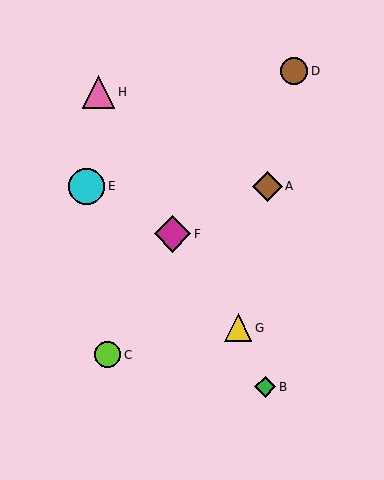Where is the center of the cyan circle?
The center of the cyan circle is at (87, 186).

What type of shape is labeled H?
Shape H is a pink triangle.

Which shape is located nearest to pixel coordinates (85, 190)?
The cyan circle (labeled E) at (87, 186) is nearest to that location.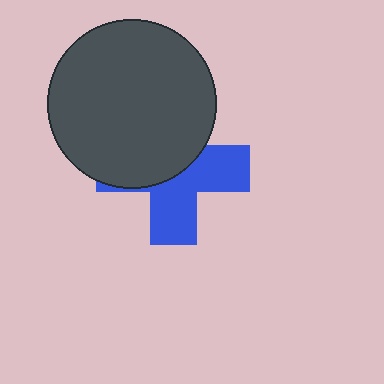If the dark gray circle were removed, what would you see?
You would see the complete blue cross.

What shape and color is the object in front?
The object in front is a dark gray circle.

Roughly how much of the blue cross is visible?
About half of it is visible (roughly 48%).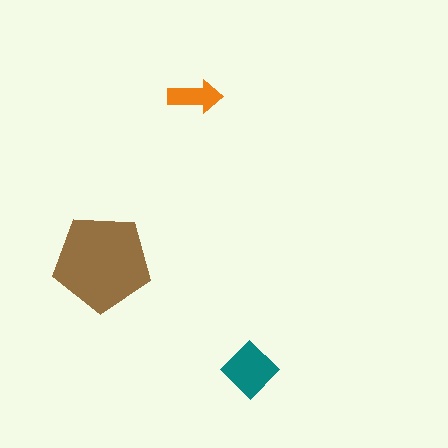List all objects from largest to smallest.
The brown pentagon, the teal diamond, the orange arrow.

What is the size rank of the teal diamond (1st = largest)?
2nd.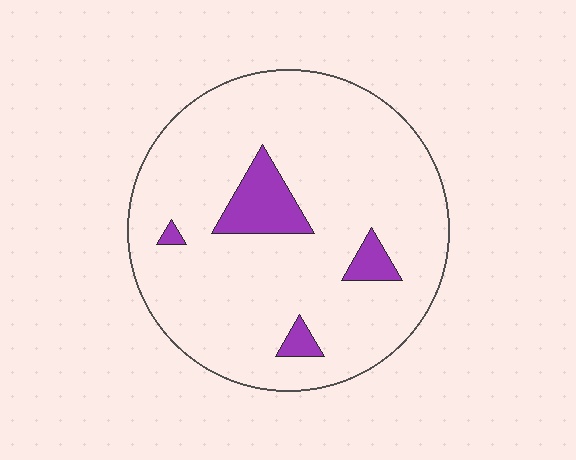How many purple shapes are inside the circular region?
4.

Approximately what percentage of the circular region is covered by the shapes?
Approximately 10%.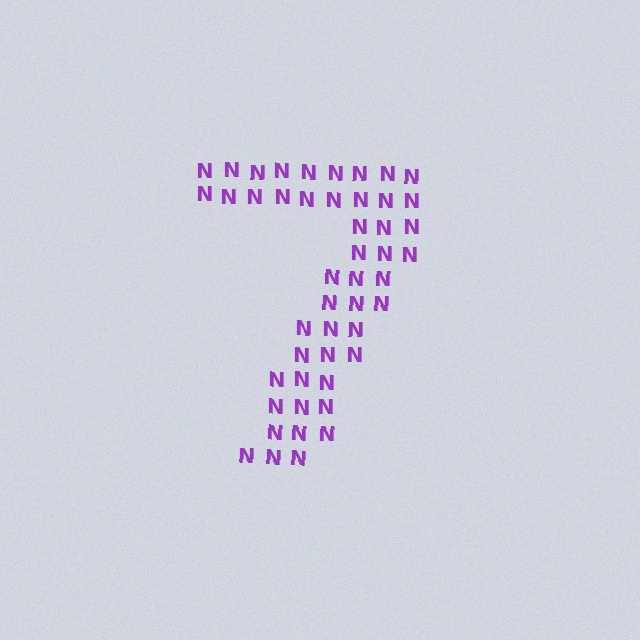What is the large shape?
The large shape is the digit 7.